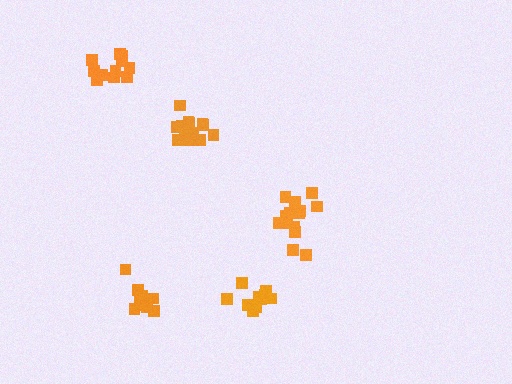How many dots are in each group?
Group 1: 9 dots, Group 2: 14 dots, Group 3: 14 dots, Group 4: 11 dots, Group 5: 12 dots (60 total).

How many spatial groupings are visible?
There are 5 spatial groupings.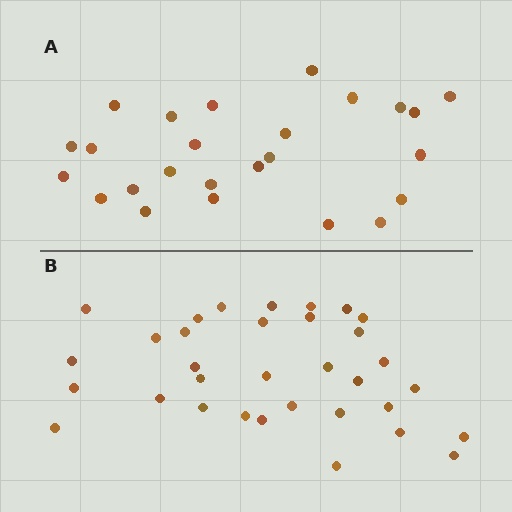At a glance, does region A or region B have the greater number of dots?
Region B (the bottom region) has more dots.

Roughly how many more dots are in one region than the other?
Region B has roughly 8 or so more dots than region A.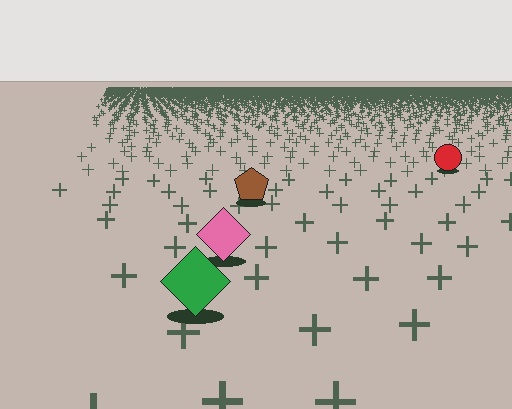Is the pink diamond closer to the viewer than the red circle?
Yes. The pink diamond is closer — you can tell from the texture gradient: the ground texture is coarser near it.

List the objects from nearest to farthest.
From nearest to farthest: the green diamond, the pink diamond, the brown pentagon, the red circle.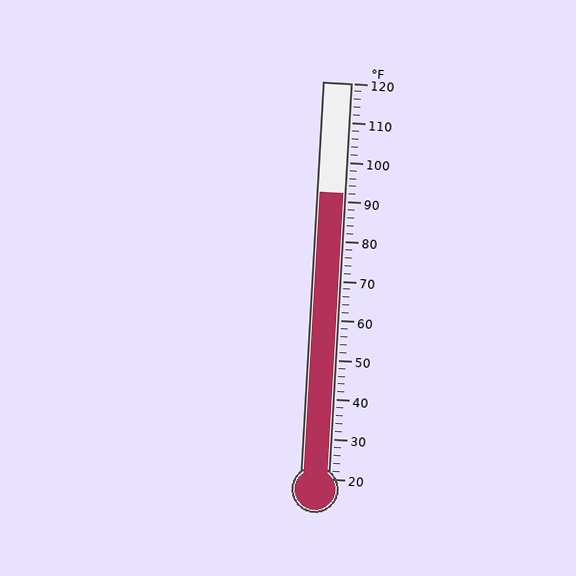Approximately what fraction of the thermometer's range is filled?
The thermometer is filled to approximately 70% of its range.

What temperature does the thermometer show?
The thermometer shows approximately 92°F.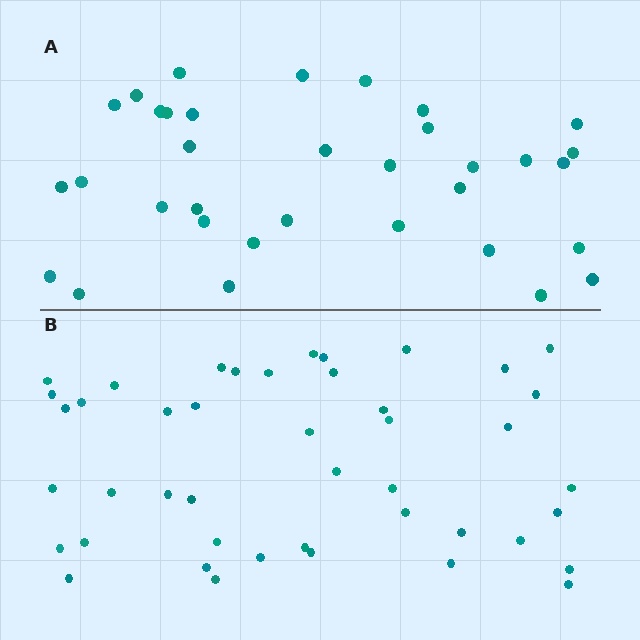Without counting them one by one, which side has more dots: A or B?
Region B (the bottom region) has more dots.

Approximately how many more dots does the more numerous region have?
Region B has roughly 10 or so more dots than region A.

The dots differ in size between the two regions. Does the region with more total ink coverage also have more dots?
No. Region A has more total ink coverage because its dots are larger, but region B actually contains more individual dots. Total area can be misleading — the number of items is what matters here.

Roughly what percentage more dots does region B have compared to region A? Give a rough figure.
About 30% more.